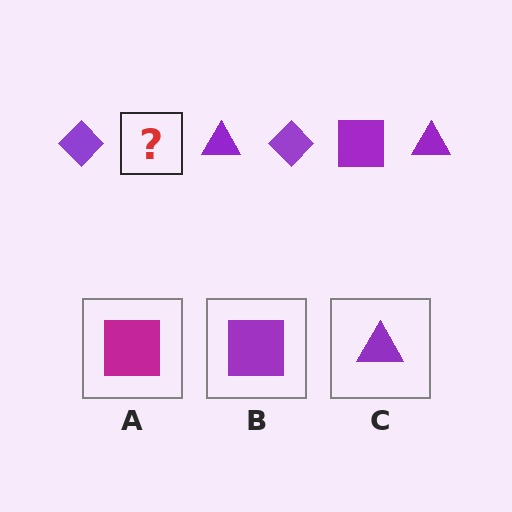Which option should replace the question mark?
Option B.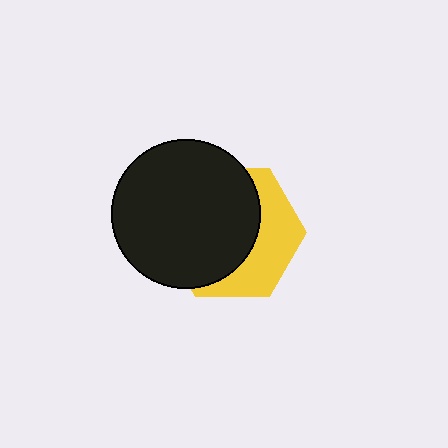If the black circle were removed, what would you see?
You would see the complete yellow hexagon.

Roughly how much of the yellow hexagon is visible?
A small part of it is visible (roughly 38%).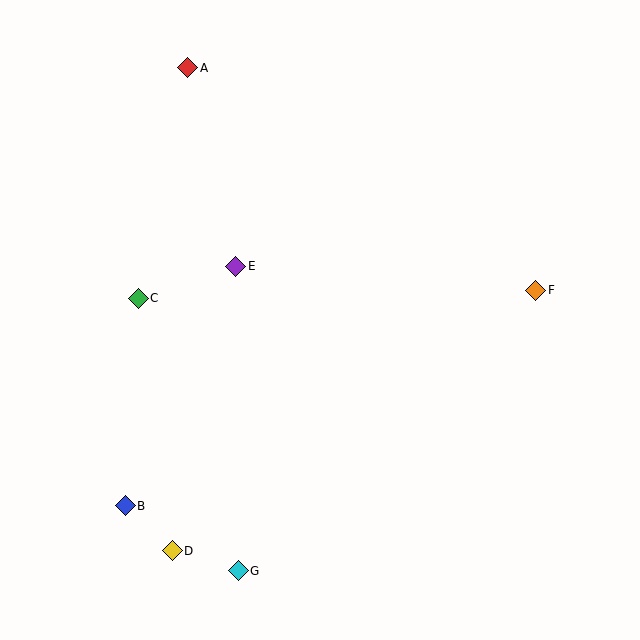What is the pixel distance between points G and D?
The distance between G and D is 69 pixels.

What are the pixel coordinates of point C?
Point C is at (138, 298).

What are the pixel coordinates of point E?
Point E is at (236, 266).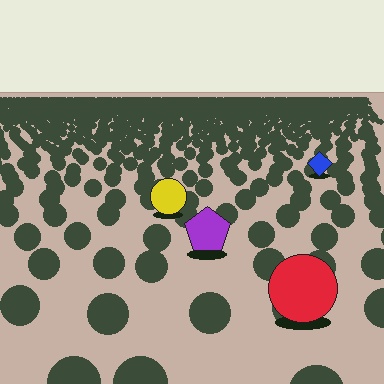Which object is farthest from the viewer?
The blue diamond is farthest from the viewer. It appears smaller and the ground texture around it is denser.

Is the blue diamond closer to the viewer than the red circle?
No. The red circle is closer — you can tell from the texture gradient: the ground texture is coarser near it.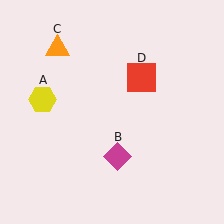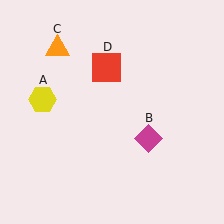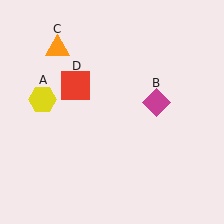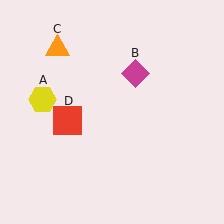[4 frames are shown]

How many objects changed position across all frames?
2 objects changed position: magenta diamond (object B), red square (object D).